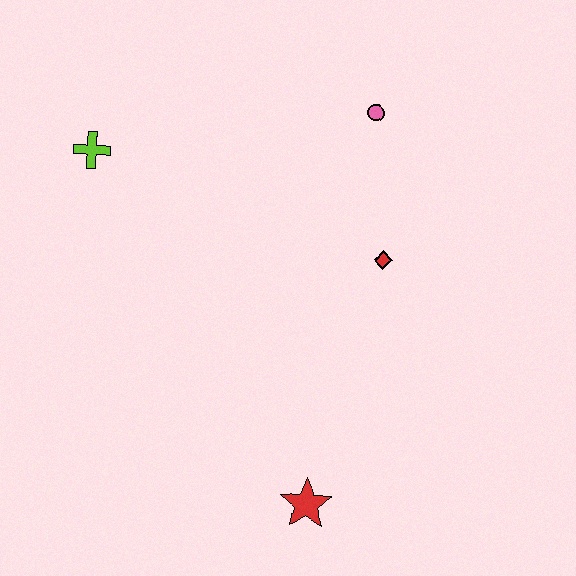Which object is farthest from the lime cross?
The red star is farthest from the lime cross.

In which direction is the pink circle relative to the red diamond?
The pink circle is above the red diamond.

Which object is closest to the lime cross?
The pink circle is closest to the lime cross.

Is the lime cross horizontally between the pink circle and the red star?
No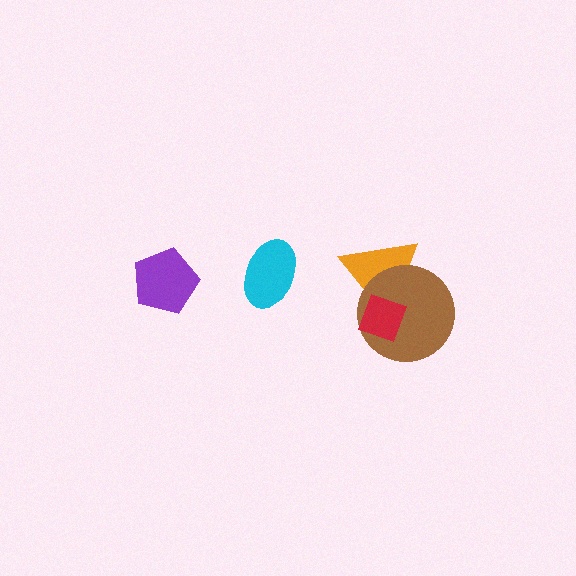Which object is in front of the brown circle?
The red diamond is in front of the brown circle.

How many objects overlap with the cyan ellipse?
0 objects overlap with the cyan ellipse.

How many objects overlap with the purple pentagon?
0 objects overlap with the purple pentagon.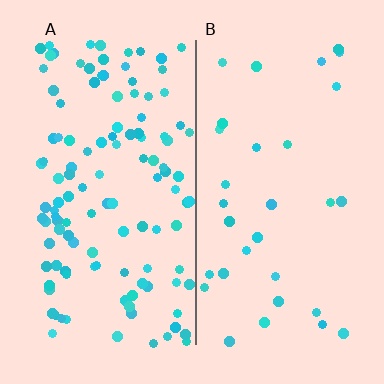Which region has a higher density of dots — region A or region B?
A (the left).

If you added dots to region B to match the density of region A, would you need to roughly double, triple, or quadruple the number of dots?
Approximately quadruple.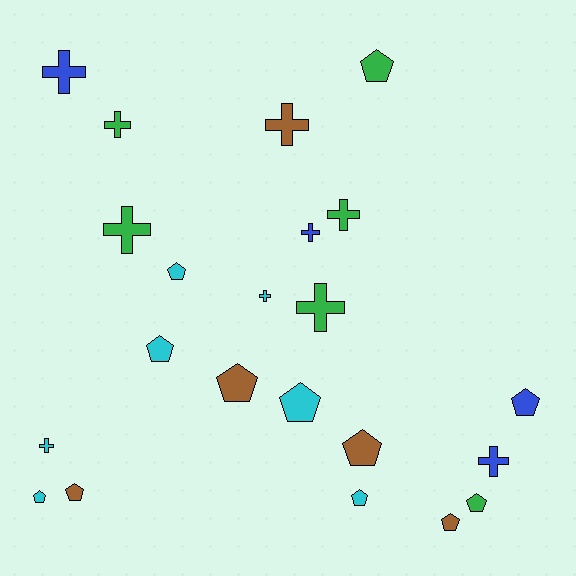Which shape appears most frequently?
Pentagon, with 12 objects.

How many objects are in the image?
There are 22 objects.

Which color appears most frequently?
Cyan, with 7 objects.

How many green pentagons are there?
There are 2 green pentagons.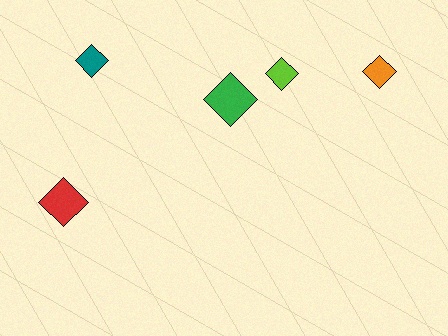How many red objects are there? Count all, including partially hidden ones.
There is 1 red object.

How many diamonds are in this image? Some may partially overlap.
There are 5 diamonds.